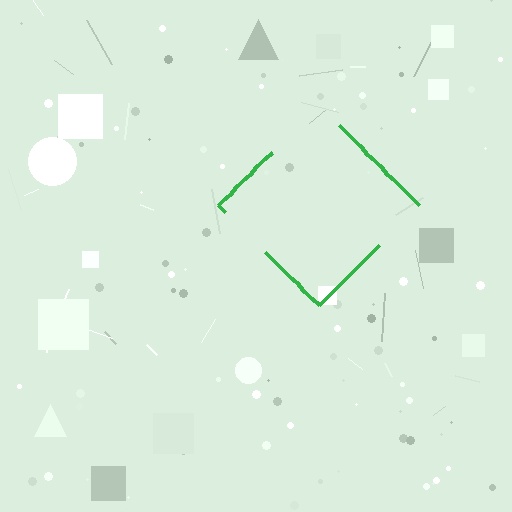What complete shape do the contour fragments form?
The contour fragments form a diamond.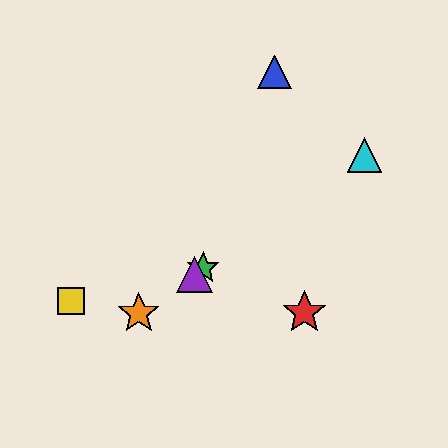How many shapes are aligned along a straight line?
4 shapes (the green star, the purple triangle, the orange star, the cyan triangle) are aligned along a straight line.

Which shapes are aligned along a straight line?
The green star, the purple triangle, the orange star, the cyan triangle are aligned along a straight line.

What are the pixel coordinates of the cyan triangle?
The cyan triangle is at (364, 155).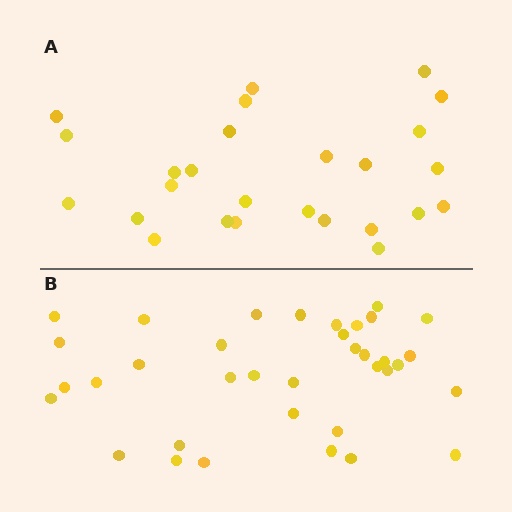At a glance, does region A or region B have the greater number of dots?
Region B (the bottom region) has more dots.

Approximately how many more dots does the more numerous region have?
Region B has roughly 10 or so more dots than region A.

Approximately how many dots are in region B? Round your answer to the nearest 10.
About 40 dots. (The exact count is 36, which rounds to 40.)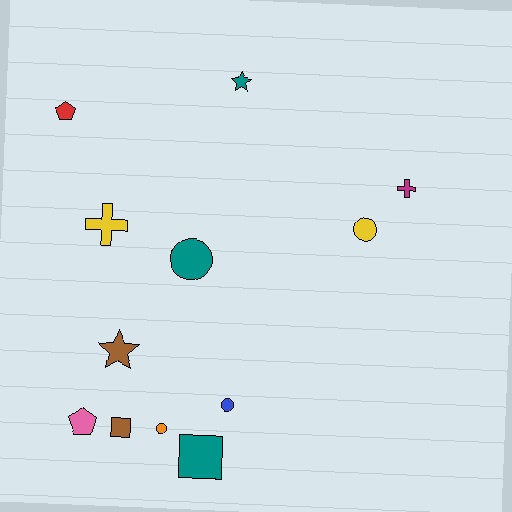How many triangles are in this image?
There are no triangles.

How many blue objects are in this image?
There is 1 blue object.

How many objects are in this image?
There are 12 objects.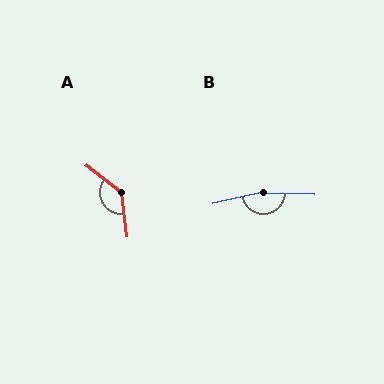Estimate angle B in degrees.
Approximately 166 degrees.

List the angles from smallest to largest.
A (134°), B (166°).